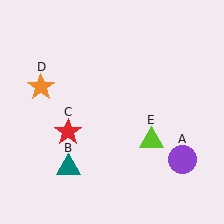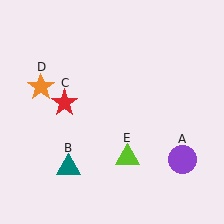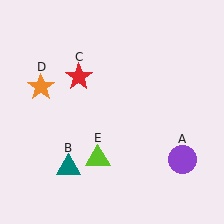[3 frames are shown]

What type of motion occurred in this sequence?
The red star (object C), lime triangle (object E) rotated clockwise around the center of the scene.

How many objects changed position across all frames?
2 objects changed position: red star (object C), lime triangle (object E).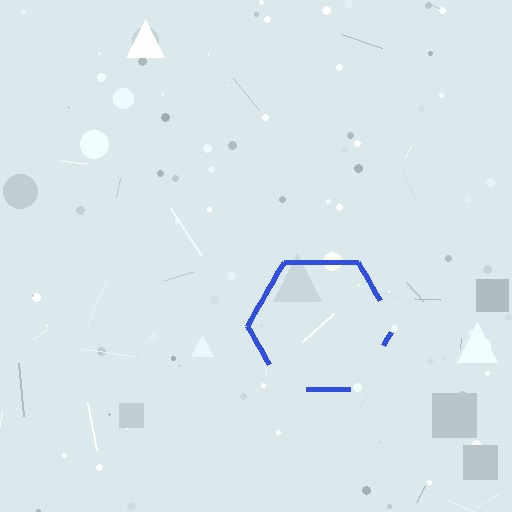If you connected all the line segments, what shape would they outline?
They would outline a hexagon.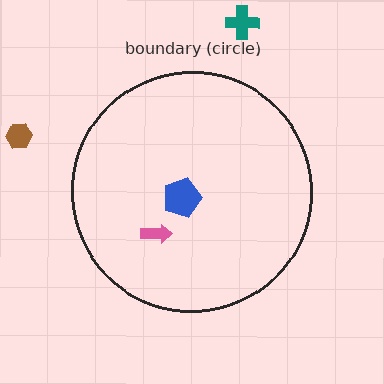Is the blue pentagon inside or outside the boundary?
Inside.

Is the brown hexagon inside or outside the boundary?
Outside.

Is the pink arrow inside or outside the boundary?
Inside.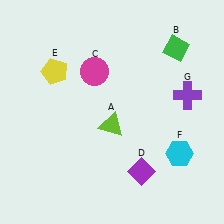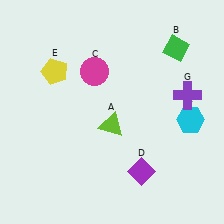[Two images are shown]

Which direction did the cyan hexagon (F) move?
The cyan hexagon (F) moved up.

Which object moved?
The cyan hexagon (F) moved up.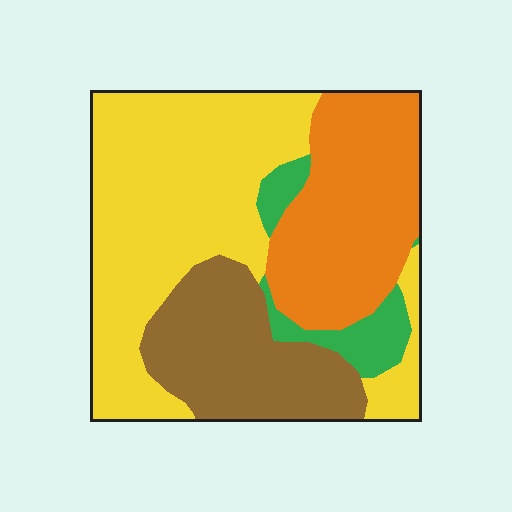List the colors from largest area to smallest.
From largest to smallest: yellow, orange, brown, green.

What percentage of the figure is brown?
Brown takes up between a sixth and a third of the figure.